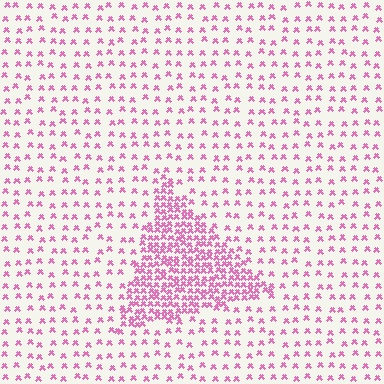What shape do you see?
I see a triangle.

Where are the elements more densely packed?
The elements are more densely packed inside the triangle boundary.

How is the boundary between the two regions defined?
The boundary is defined by a change in element density (approximately 3.0x ratio). All elements are the same color, size, and shape.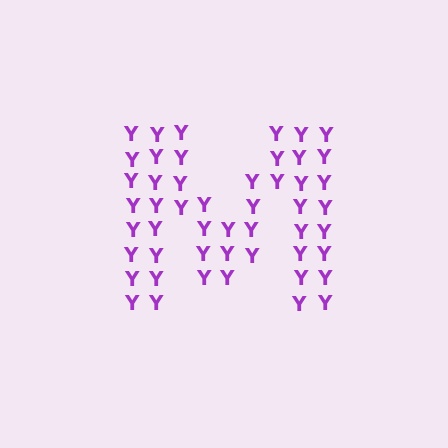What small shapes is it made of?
It is made of small letter Y's.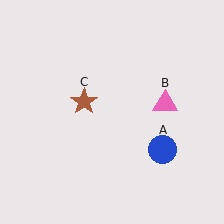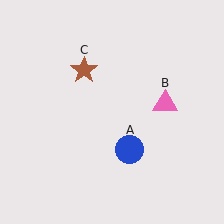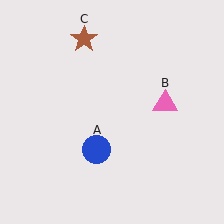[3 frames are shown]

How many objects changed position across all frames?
2 objects changed position: blue circle (object A), brown star (object C).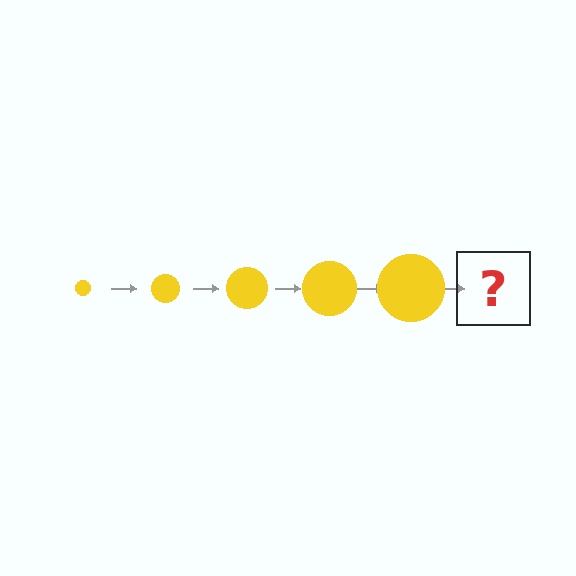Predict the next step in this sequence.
The next step is a yellow circle, larger than the previous one.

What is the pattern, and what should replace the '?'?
The pattern is that the circle gets progressively larger each step. The '?' should be a yellow circle, larger than the previous one.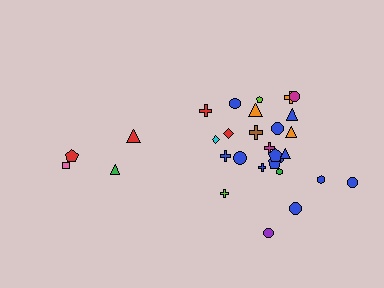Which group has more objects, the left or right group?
The right group.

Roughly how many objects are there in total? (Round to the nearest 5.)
Roughly 30 objects in total.